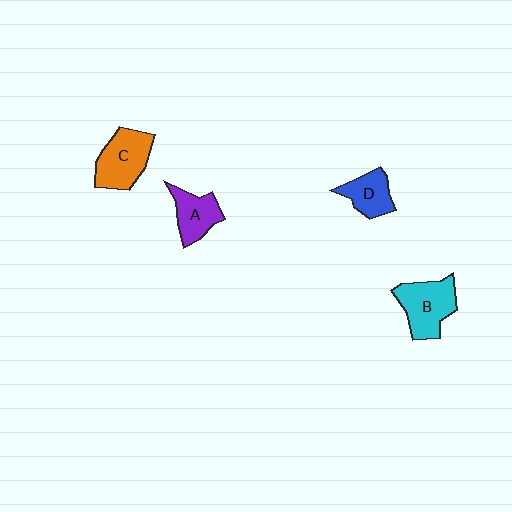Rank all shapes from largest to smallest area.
From largest to smallest: B (cyan), C (orange), A (purple), D (blue).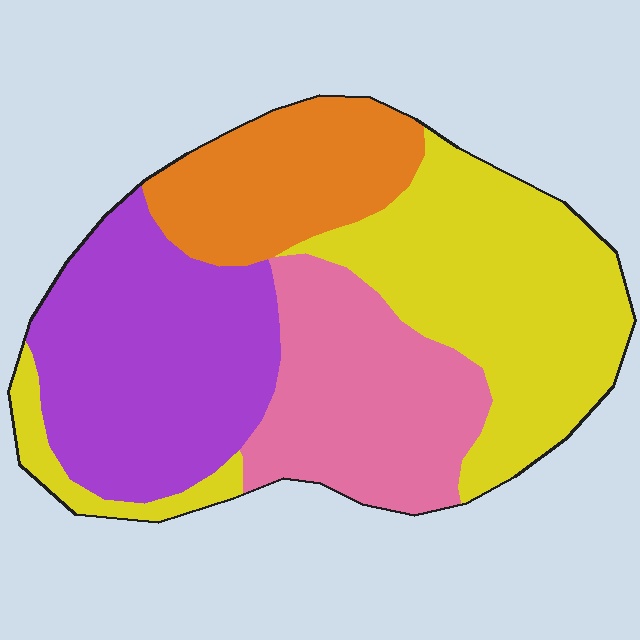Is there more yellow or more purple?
Yellow.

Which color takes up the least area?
Orange, at roughly 15%.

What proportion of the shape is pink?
Pink covers about 20% of the shape.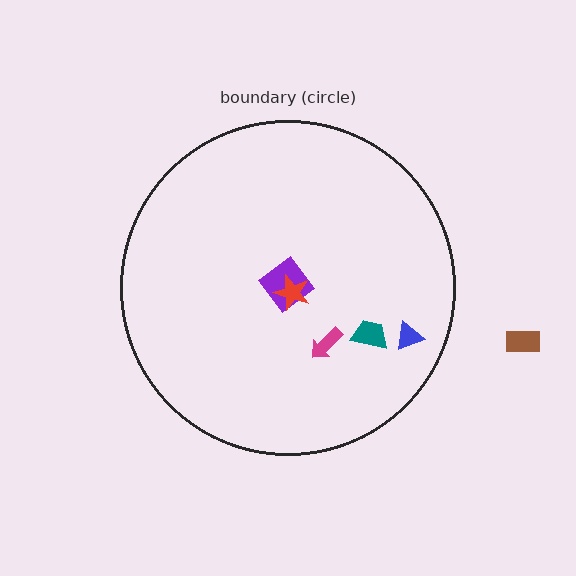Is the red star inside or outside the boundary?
Inside.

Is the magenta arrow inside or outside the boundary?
Inside.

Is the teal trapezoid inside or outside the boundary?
Inside.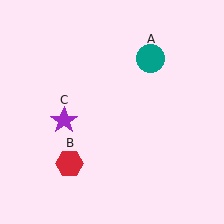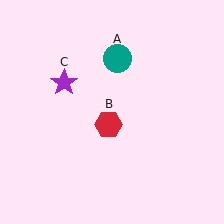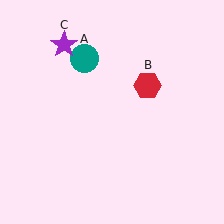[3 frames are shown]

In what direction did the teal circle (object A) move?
The teal circle (object A) moved left.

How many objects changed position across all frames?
3 objects changed position: teal circle (object A), red hexagon (object B), purple star (object C).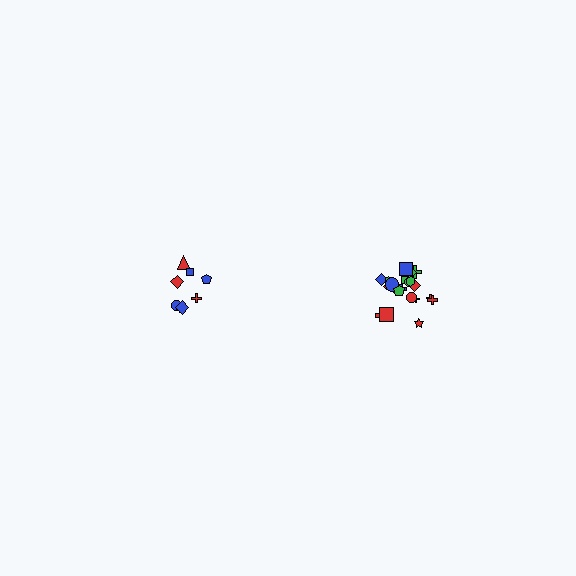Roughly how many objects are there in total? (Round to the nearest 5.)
Roughly 30 objects in total.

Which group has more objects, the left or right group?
The right group.